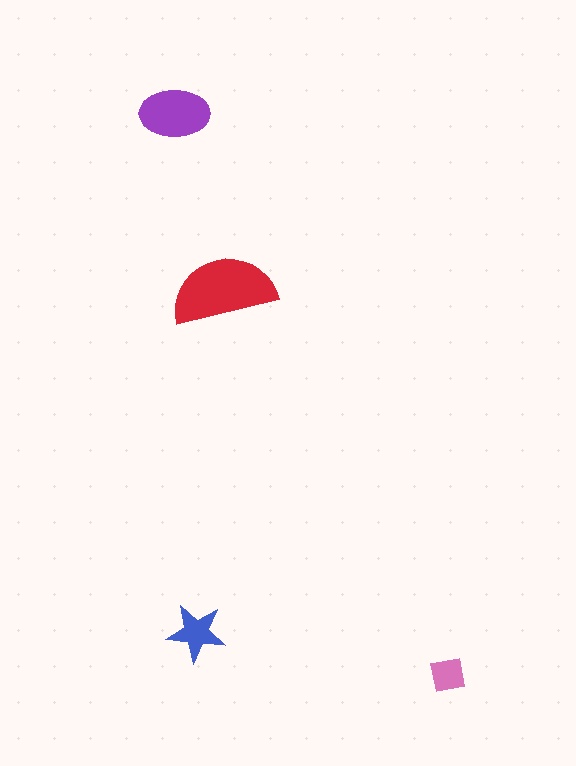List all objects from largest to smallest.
The red semicircle, the purple ellipse, the blue star, the pink square.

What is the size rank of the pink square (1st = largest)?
4th.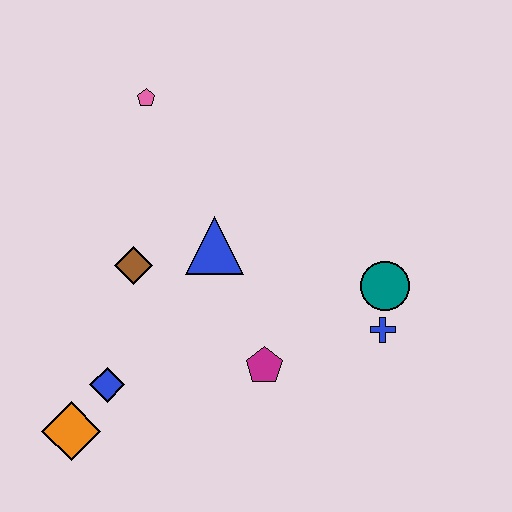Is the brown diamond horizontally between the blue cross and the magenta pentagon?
No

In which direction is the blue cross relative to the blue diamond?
The blue cross is to the right of the blue diamond.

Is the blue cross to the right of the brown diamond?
Yes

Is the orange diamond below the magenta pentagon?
Yes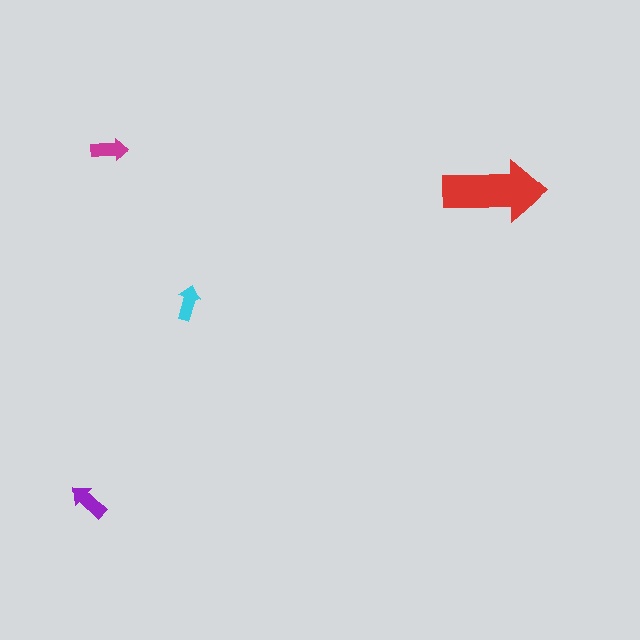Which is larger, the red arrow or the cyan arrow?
The red one.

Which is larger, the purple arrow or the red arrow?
The red one.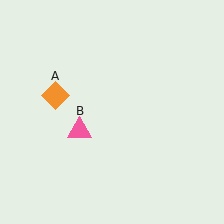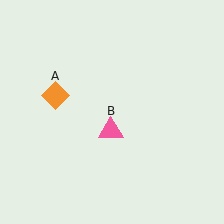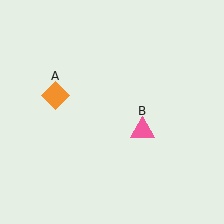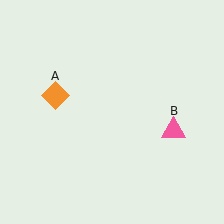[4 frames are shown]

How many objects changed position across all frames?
1 object changed position: pink triangle (object B).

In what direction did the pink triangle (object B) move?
The pink triangle (object B) moved right.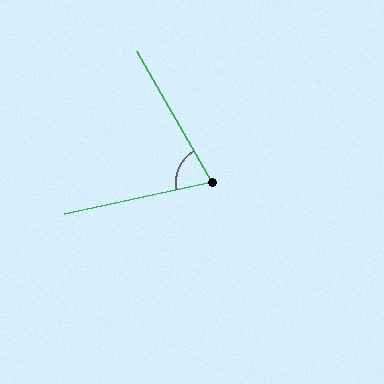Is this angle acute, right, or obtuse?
It is acute.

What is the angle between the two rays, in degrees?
Approximately 72 degrees.